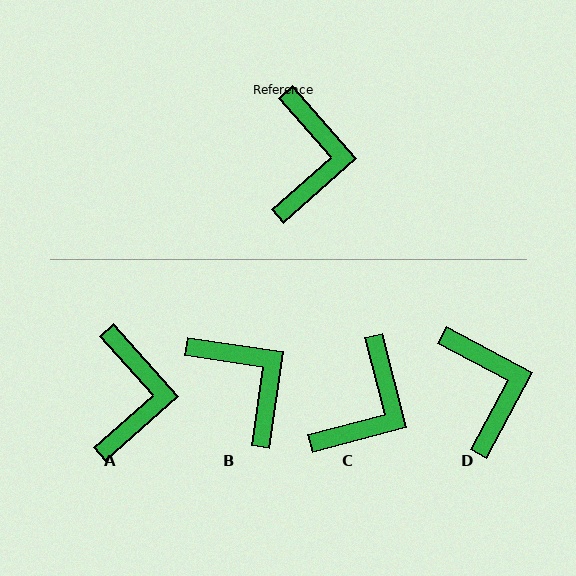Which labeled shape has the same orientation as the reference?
A.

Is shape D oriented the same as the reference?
No, it is off by about 21 degrees.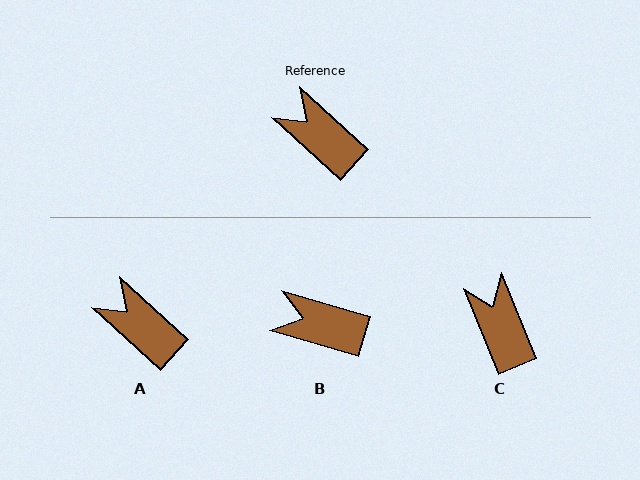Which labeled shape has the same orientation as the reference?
A.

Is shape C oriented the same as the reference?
No, it is off by about 26 degrees.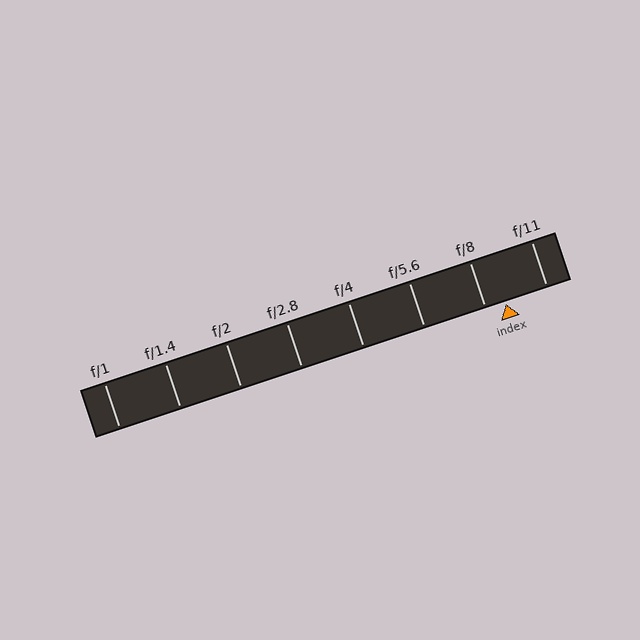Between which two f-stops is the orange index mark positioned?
The index mark is between f/8 and f/11.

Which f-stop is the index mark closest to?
The index mark is closest to f/8.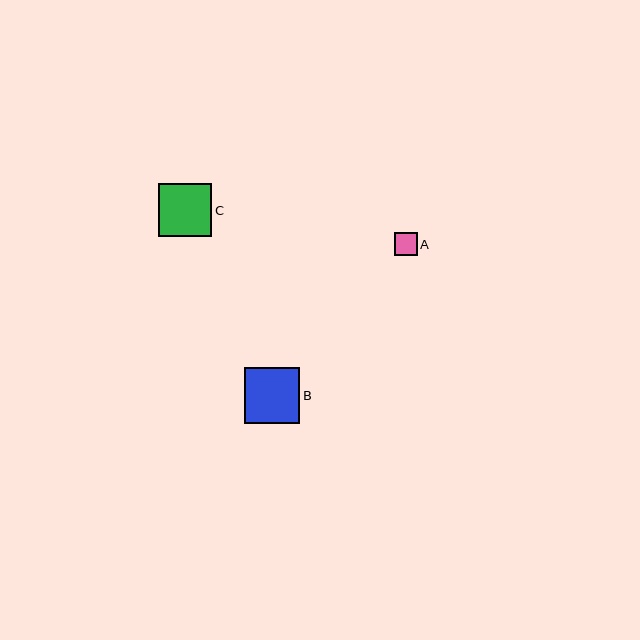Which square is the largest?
Square B is the largest with a size of approximately 56 pixels.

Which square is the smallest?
Square A is the smallest with a size of approximately 23 pixels.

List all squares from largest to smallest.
From largest to smallest: B, C, A.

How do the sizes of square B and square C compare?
Square B and square C are approximately the same size.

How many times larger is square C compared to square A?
Square C is approximately 2.3 times the size of square A.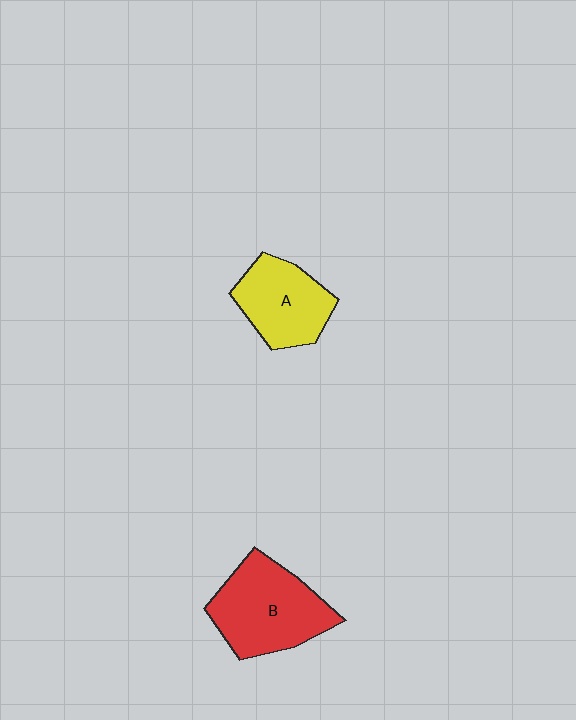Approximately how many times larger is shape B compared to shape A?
Approximately 1.3 times.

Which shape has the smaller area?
Shape A (yellow).